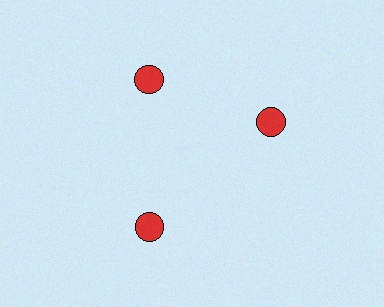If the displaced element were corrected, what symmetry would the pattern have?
It would have 3-fold rotational symmetry — the pattern would map onto itself every 120 degrees.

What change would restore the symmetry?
The symmetry would be restored by rotating it back into even spacing with its neighbors so that all 3 circles sit at equal angles and equal distance from the center.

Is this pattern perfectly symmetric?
No. The 3 red circles are arranged in a ring, but one element near the 3 o'clock position is rotated out of alignment along the ring, breaking the 3-fold rotational symmetry.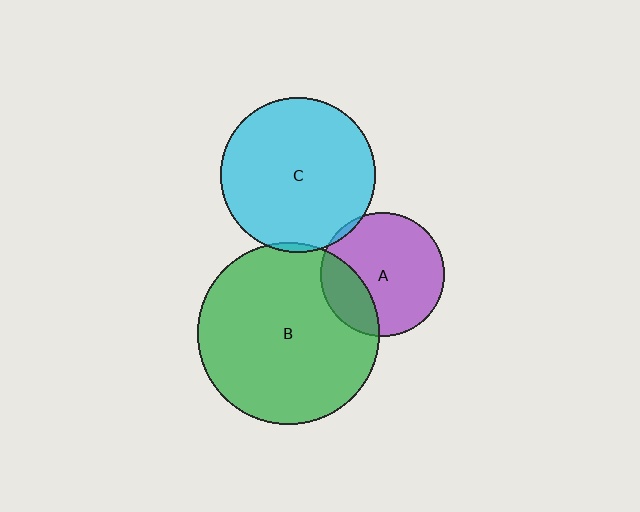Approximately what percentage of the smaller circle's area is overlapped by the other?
Approximately 5%.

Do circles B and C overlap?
Yes.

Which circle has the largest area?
Circle B (green).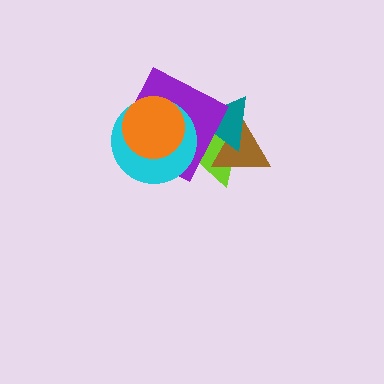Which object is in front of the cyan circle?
The orange circle is in front of the cyan circle.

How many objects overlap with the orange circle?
3 objects overlap with the orange circle.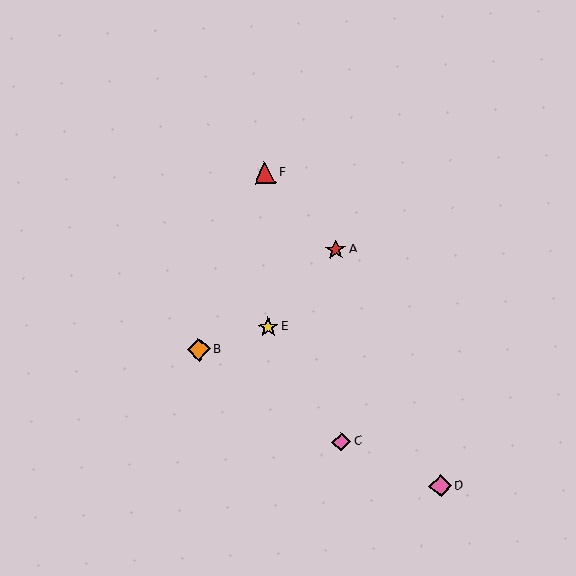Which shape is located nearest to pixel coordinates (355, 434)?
The pink diamond (labeled C) at (341, 442) is nearest to that location.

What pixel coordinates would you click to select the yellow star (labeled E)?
Click at (268, 327) to select the yellow star E.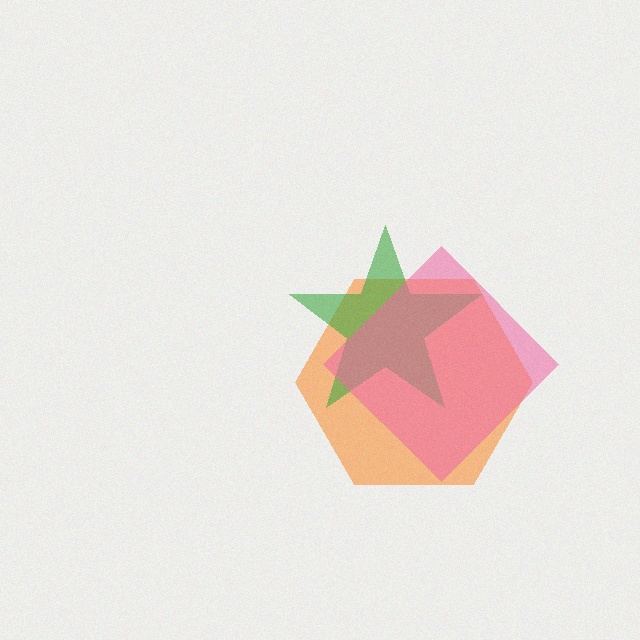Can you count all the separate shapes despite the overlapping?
Yes, there are 3 separate shapes.